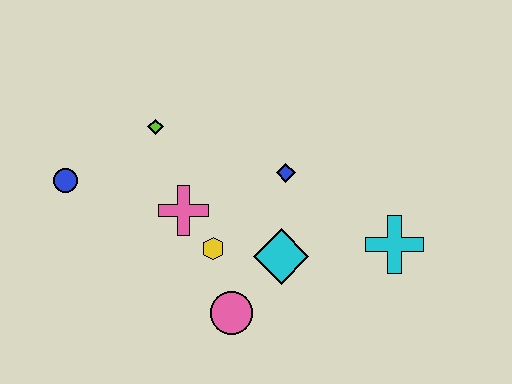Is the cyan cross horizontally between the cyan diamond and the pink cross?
No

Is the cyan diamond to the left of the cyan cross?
Yes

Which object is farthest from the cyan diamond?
The blue circle is farthest from the cyan diamond.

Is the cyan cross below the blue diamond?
Yes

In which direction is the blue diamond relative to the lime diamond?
The blue diamond is to the right of the lime diamond.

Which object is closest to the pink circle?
The yellow hexagon is closest to the pink circle.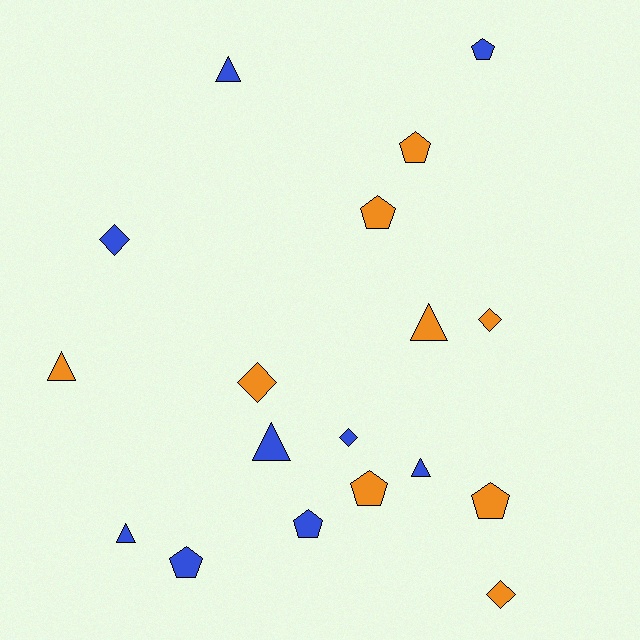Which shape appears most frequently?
Pentagon, with 7 objects.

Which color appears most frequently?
Orange, with 9 objects.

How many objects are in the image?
There are 18 objects.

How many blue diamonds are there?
There are 2 blue diamonds.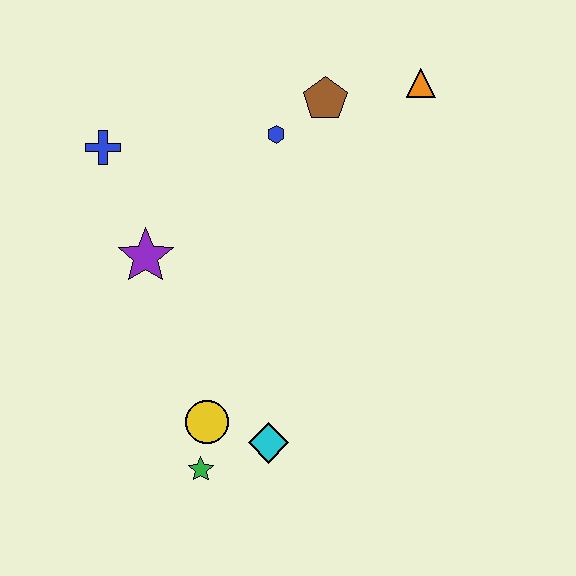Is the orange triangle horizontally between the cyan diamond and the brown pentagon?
No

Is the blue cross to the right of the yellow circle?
No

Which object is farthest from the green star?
The orange triangle is farthest from the green star.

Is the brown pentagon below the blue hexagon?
No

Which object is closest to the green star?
The yellow circle is closest to the green star.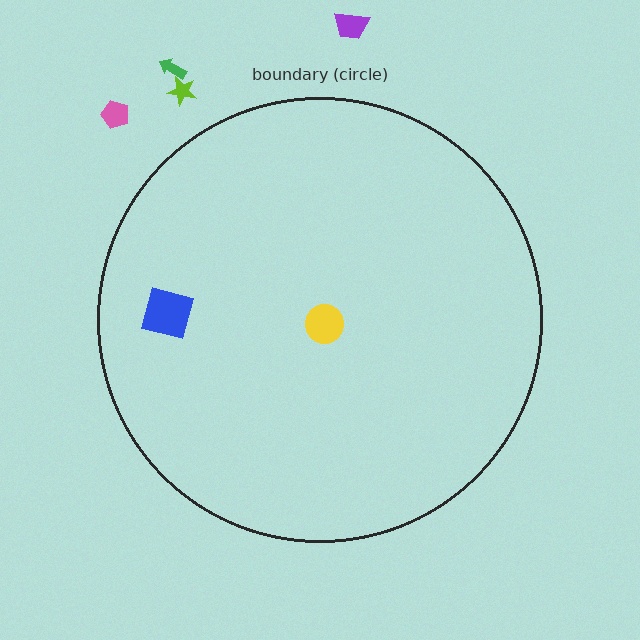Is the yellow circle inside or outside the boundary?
Inside.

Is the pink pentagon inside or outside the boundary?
Outside.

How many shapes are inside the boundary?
2 inside, 4 outside.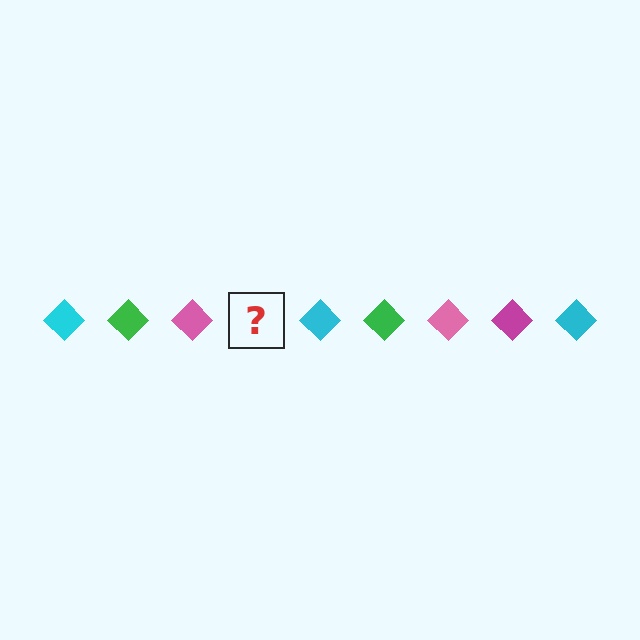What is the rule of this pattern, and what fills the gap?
The rule is that the pattern cycles through cyan, green, pink, magenta diamonds. The gap should be filled with a magenta diamond.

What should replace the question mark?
The question mark should be replaced with a magenta diamond.